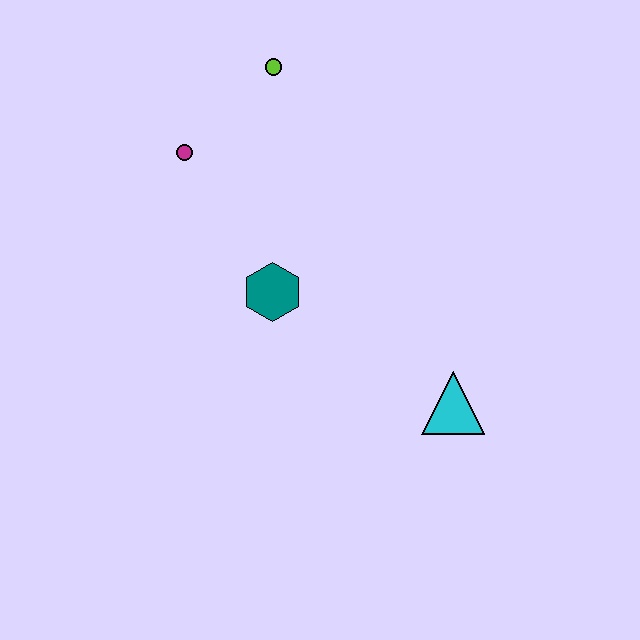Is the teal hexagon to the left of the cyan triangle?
Yes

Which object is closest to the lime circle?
The magenta circle is closest to the lime circle.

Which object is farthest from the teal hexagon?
The lime circle is farthest from the teal hexagon.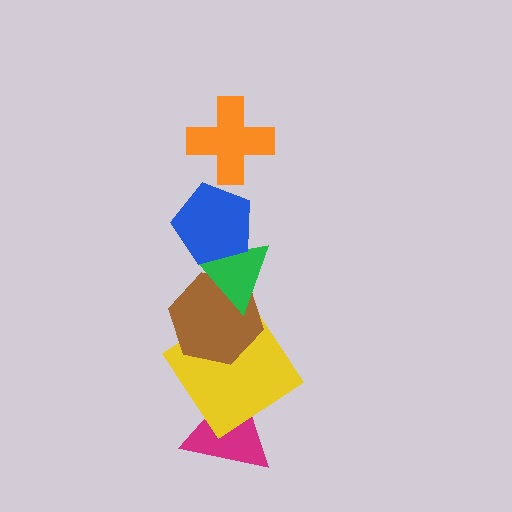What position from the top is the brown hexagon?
The brown hexagon is 4th from the top.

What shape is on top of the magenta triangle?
The yellow diamond is on top of the magenta triangle.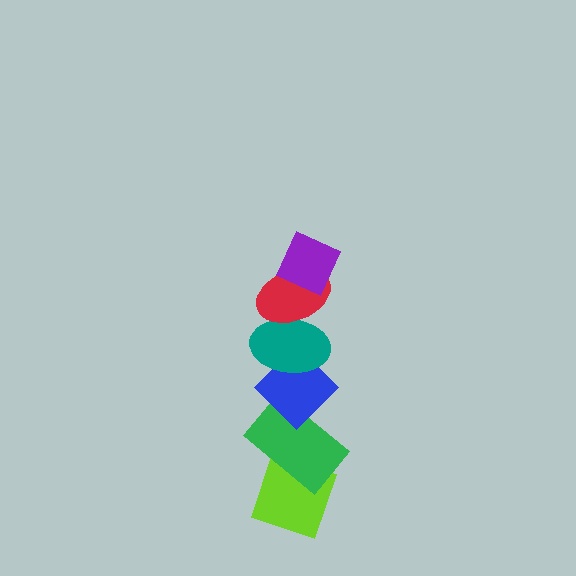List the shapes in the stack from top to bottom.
From top to bottom: the purple diamond, the red ellipse, the teal ellipse, the blue diamond, the green rectangle, the lime diamond.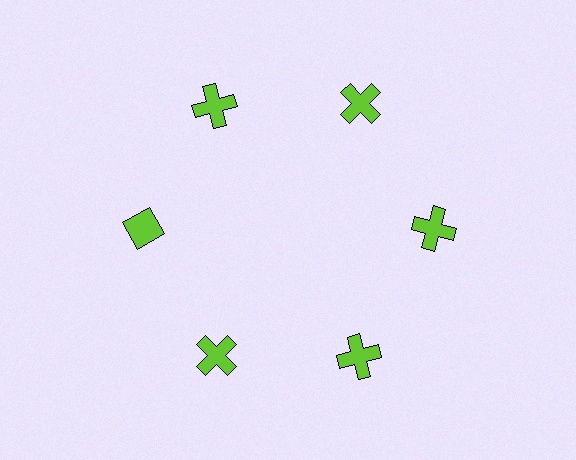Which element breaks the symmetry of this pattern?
The lime diamond at roughly the 9 o'clock position breaks the symmetry. All other shapes are lime crosses.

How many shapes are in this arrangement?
There are 6 shapes arranged in a ring pattern.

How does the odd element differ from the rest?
It has a different shape: diamond instead of cross.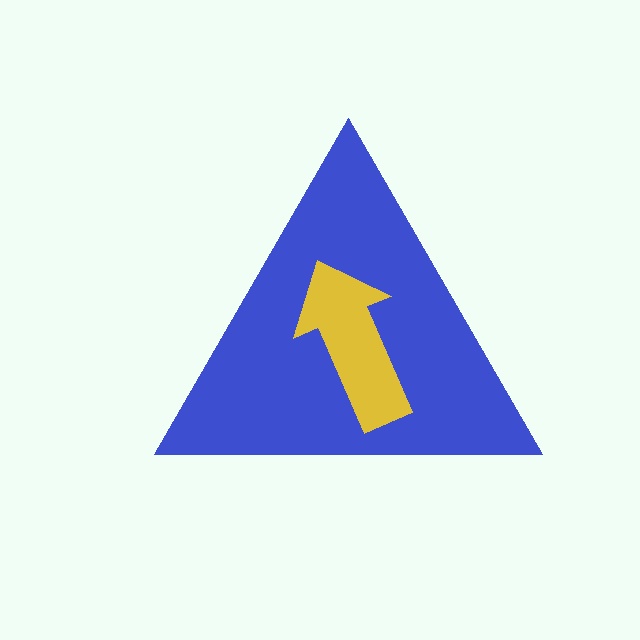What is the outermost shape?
The blue triangle.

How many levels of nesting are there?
2.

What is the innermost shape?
The yellow arrow.